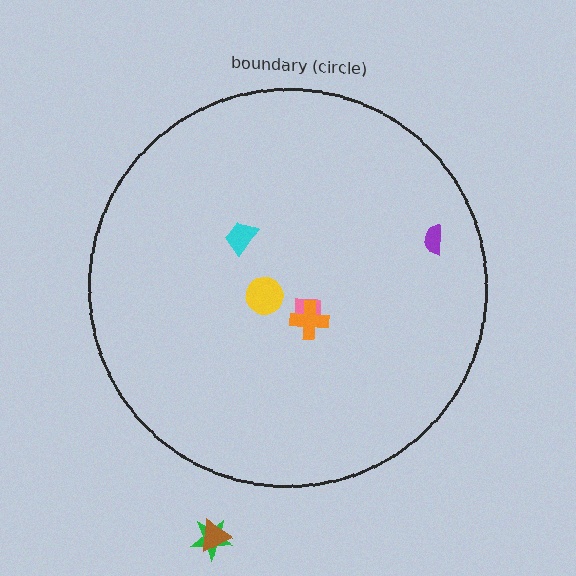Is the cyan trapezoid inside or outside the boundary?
Inside.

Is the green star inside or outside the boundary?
Outside.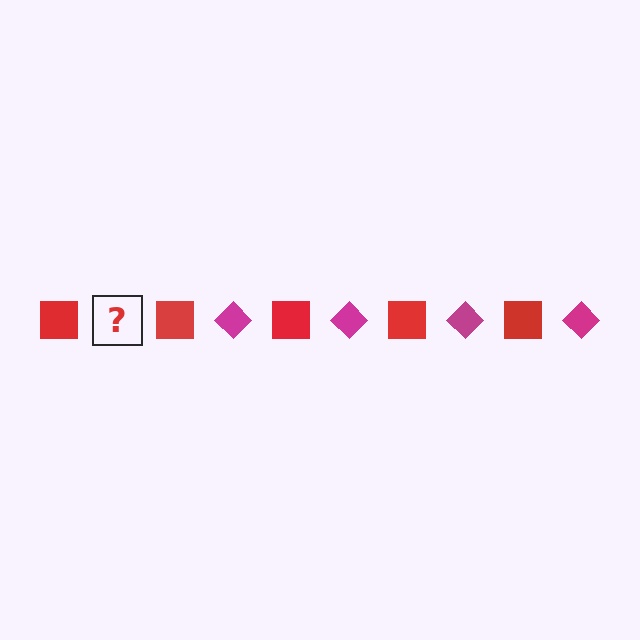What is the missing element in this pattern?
The missing element is a magenta diamond.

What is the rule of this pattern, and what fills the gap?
The rule is that the pattern alternates between red square and magenta diamond. The gap should be filled with a magenta diamond.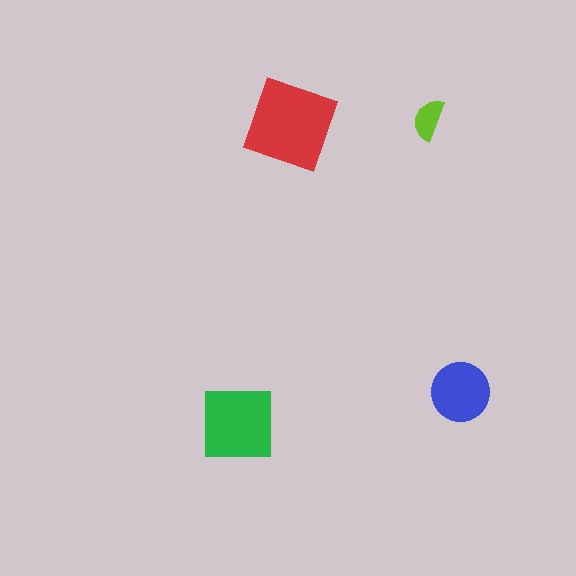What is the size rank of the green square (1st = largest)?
2nd.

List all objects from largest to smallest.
The red diamond, the green square, the blue circle, the lime semicircle.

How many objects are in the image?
There are 4 objects in the image.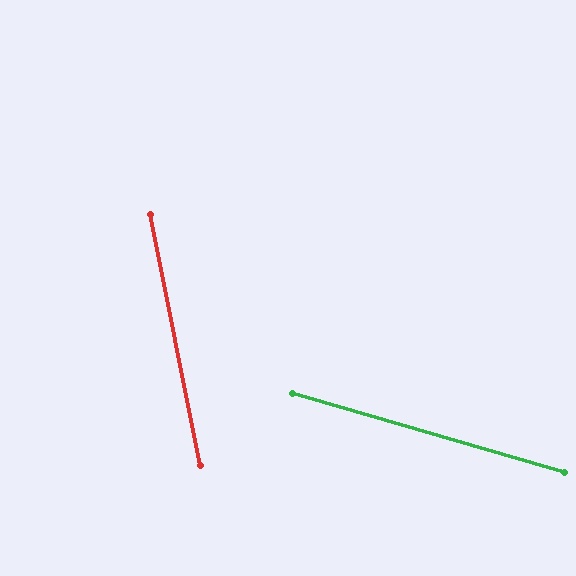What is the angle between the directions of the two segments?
Approximately 63 degrees.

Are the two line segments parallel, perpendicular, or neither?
Neither parallel nor perpendicular — they differ by about 63°.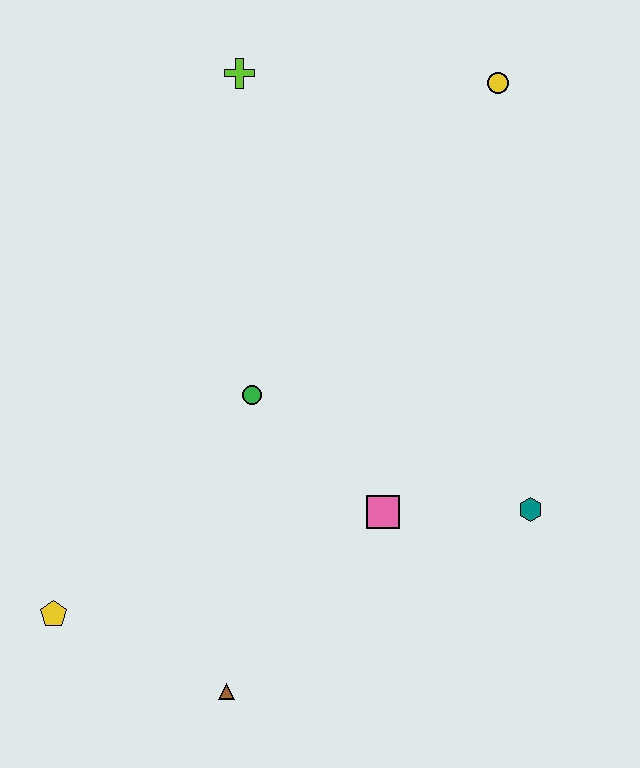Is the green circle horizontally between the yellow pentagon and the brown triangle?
No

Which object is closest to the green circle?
The pink square is closest to the green circle.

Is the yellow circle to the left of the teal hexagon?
Yes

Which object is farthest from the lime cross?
The brown triangle is farthest from the lime cross.